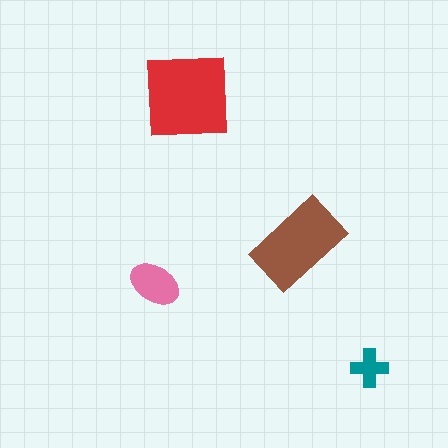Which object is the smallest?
The teal cross.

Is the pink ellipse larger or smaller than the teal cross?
Larger.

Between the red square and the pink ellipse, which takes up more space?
The red square.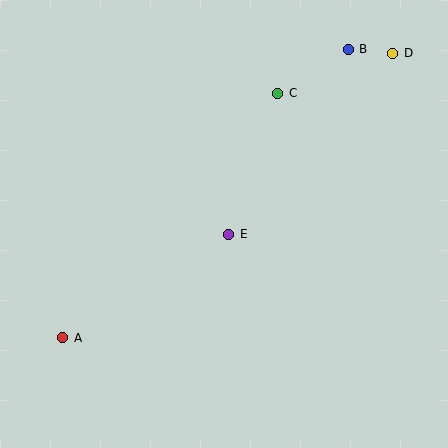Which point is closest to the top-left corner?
Point C is closest to the top-left corner.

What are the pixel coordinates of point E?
Point E is at (229, 234).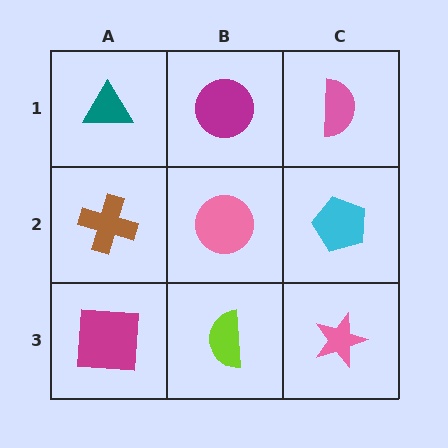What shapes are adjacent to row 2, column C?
A pink semicircle (row 1, column C), a pink star (row 3, column C), a pink circle (row 2, column B).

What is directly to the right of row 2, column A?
A pink circle.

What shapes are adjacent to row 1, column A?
A brown cross (row 2, column A), a magenta circle (row 1, column B).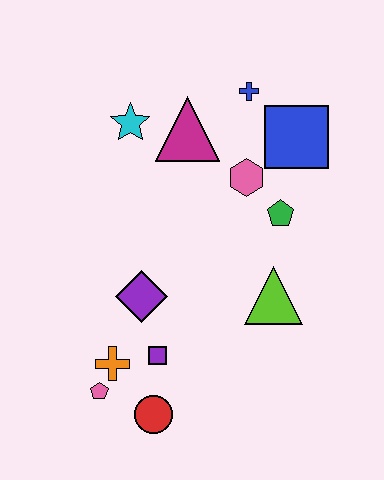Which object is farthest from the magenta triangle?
The red circle is farthest from the magenta triangle.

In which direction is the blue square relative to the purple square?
The blue square is above the purple square.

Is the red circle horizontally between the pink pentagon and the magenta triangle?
Yes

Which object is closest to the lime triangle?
The green pentagon is closest to the lime triangle.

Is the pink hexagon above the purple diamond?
Yes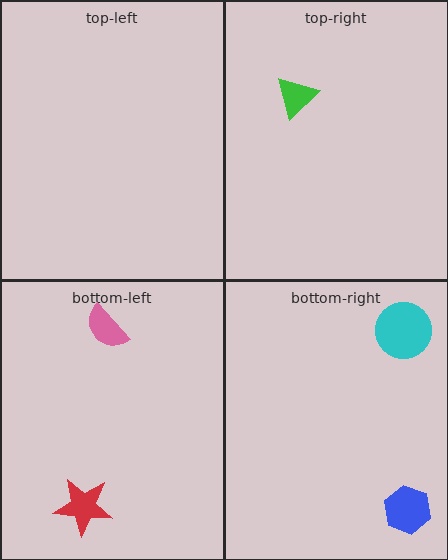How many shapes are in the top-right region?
1.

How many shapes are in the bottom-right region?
2.